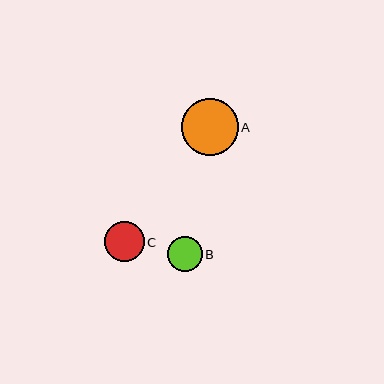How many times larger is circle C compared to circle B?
Circle C is approximately 1.2 times the size of circle B.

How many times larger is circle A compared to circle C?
Circle A is approximately 1.4 times the size of circle C.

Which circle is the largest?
Circle A is the largest with a size of approximately 56 pixels.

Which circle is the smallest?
Circle B is the smallest with a size of approximately 34 pixels.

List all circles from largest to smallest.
From largest to smallest: A, C, B.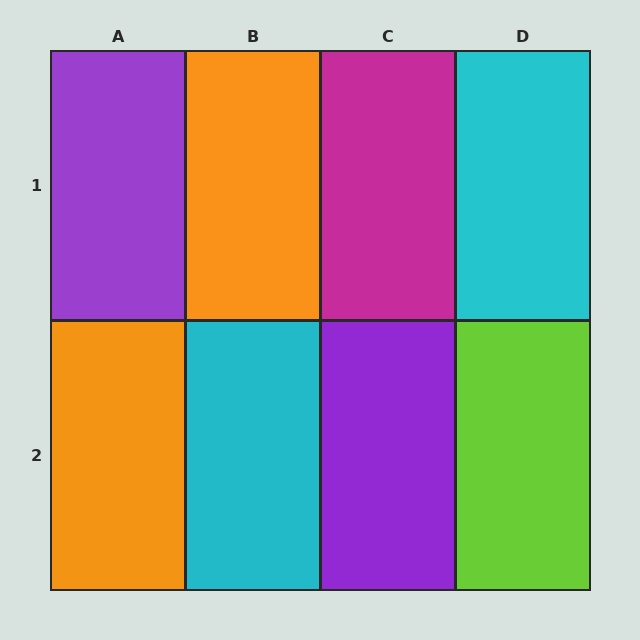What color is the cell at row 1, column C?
Magenta.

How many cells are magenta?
1 cell is magenta.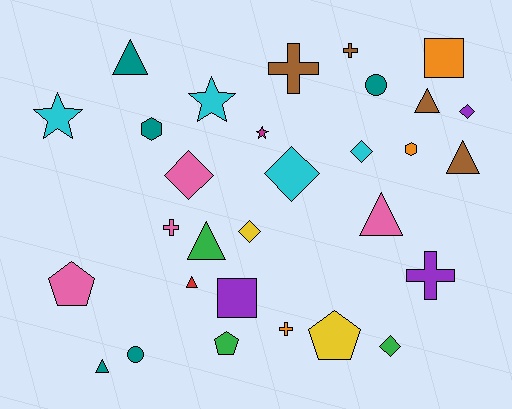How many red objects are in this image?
There is 1 red object.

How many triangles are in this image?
There are 7 triangles.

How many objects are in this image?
There are 30 objects.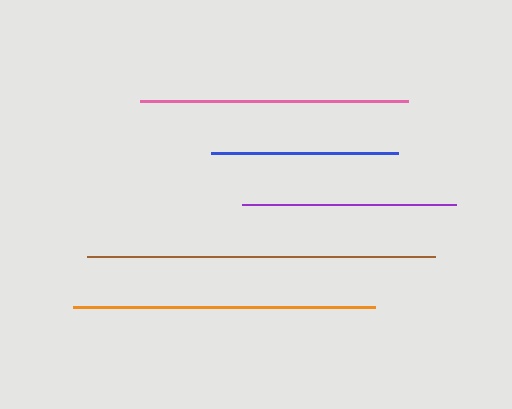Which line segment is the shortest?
The blue line is the shortest at approximately 187 pixels.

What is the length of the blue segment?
The blue segment is approximately 187 pixels long.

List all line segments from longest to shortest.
From longest to shortest: brown, orange, pink, purple, blue.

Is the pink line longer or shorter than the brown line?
The brown line is longer than the pink line.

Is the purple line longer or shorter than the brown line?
The brown line is longer than the purple line.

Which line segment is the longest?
The brown line is the longest at approximately 348 pixels.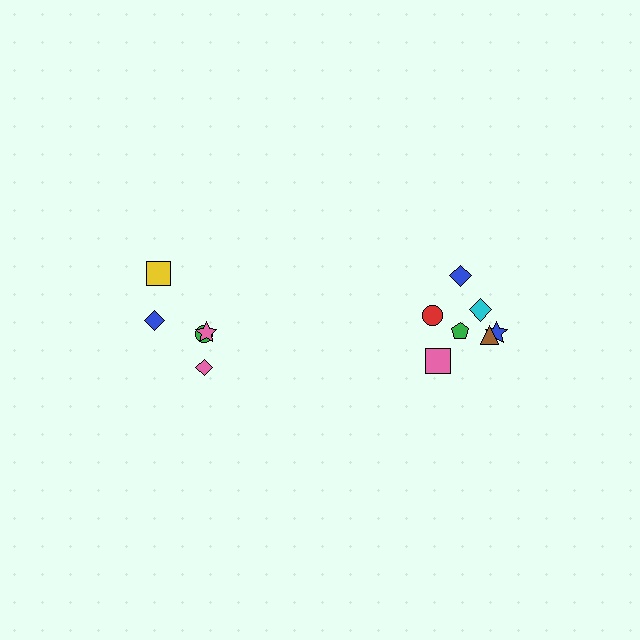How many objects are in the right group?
There are 7 objects.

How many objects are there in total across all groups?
There are 12 objects.